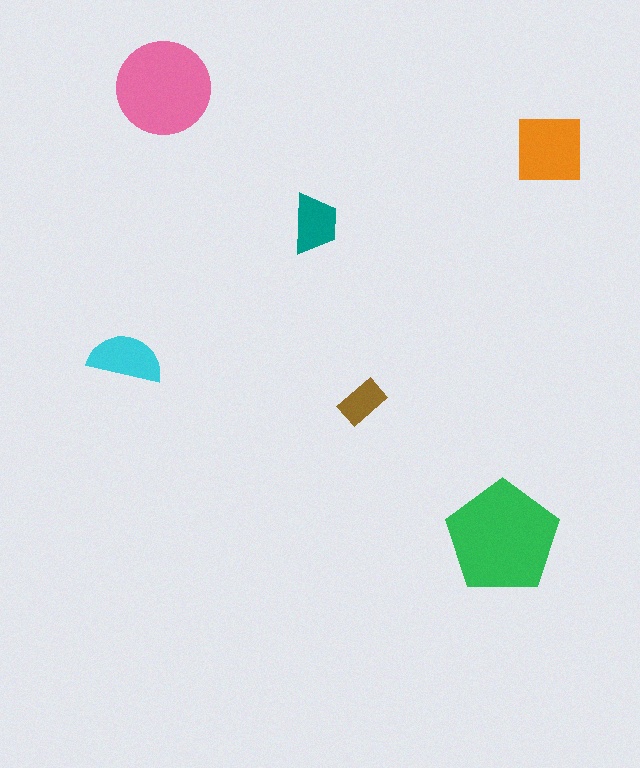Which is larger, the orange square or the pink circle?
The pink circle.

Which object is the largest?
The green pentagon.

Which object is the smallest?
The brown rectangle.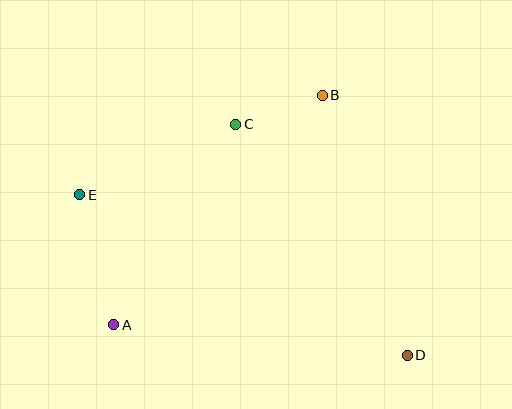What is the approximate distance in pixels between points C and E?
The distance between C and E is approximately 171 pixels.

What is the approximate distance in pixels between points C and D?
The distance between C and D is approximately 288 pixels.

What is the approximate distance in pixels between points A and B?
The distance between A and B is approximately 310 pixels.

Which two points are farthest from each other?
Points D and E are farthest from each other.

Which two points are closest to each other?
Points B and C are closest to each other.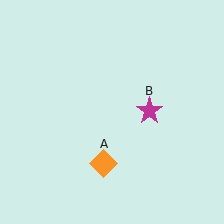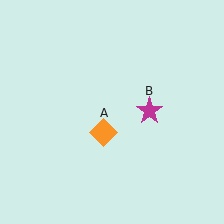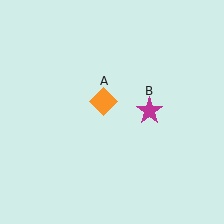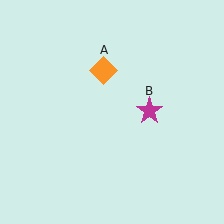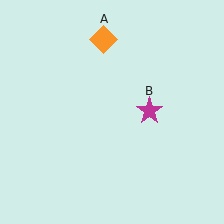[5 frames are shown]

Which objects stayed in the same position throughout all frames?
Magenta star (object B) remained stationary.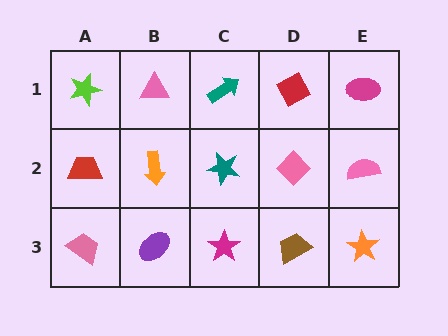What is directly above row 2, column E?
A magenta ellipse.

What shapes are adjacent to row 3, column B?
An orange arrow (row 2, column B), a pink trapezoid (row 3, column A), a magenta star (row 3, column C).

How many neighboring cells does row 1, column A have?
2.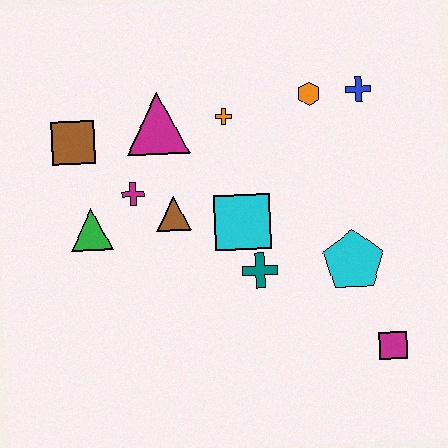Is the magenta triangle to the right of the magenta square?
No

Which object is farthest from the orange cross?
The magenta square is farthest from the orange cross.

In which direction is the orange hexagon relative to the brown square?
The orange hexagon is to the right of the brown square.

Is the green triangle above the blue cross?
No